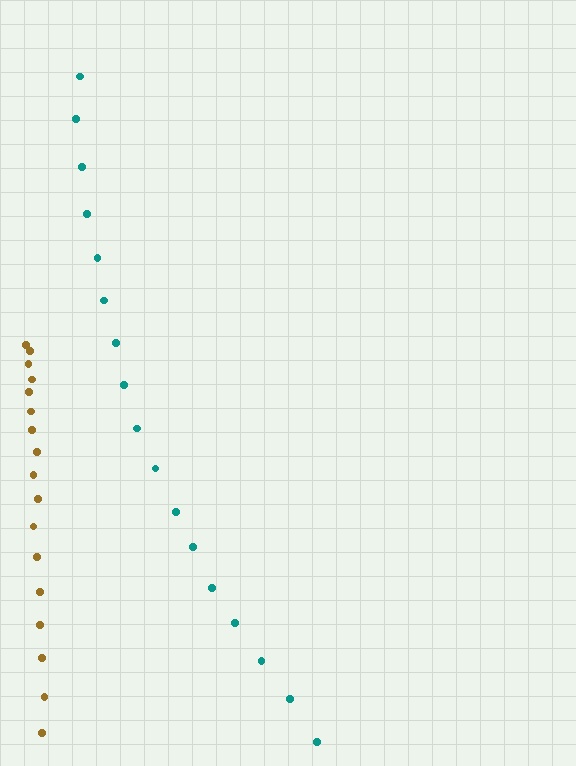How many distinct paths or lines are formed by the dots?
There are 2 distinct paths.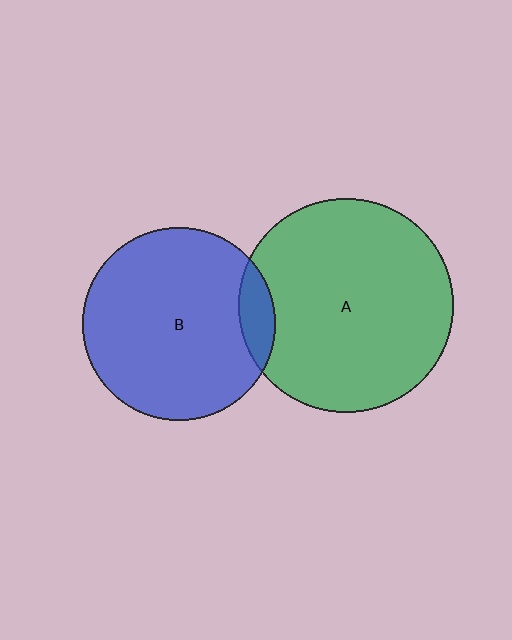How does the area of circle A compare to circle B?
Approximately 1.2 times.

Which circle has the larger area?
Circle A (green).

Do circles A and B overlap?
Yes.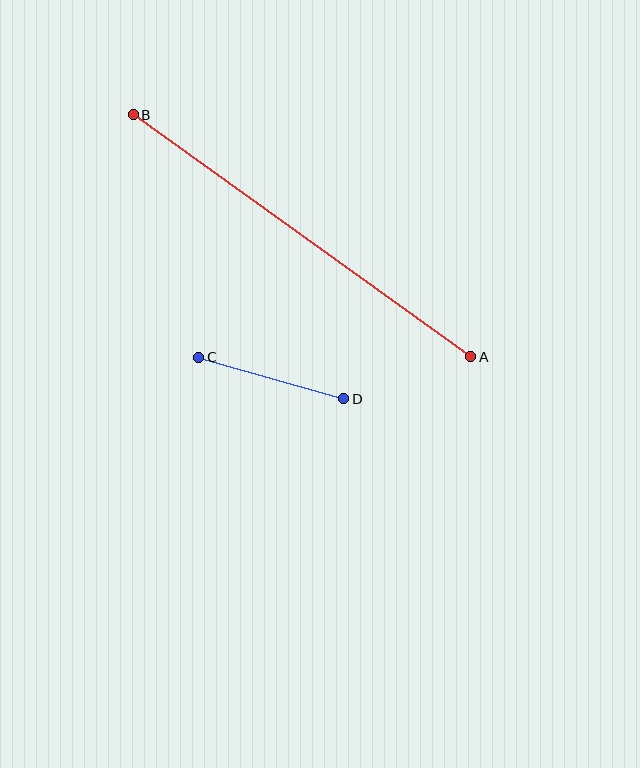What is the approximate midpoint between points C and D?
The midpoint is at approximately (271, 378) pixels.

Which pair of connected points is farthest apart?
Points A and B are farthest apart.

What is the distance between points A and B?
The distance is approximately 415 pixels.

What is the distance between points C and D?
The distance is approximately 151 pixels.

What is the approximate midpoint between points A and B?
The midpoint is at approximately (302, 236) pixels.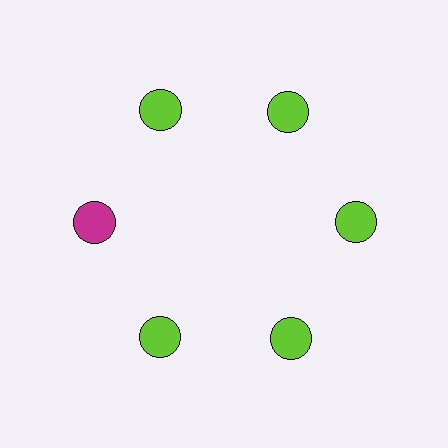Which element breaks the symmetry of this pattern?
The magenta circle at roughly the 9 o'clock position breaks the symmetry. All other shapes are lime circles.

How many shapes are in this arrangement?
There are 6 shapes arranged in a ring pattern.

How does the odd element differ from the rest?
It has a different color: magenta instead of lime.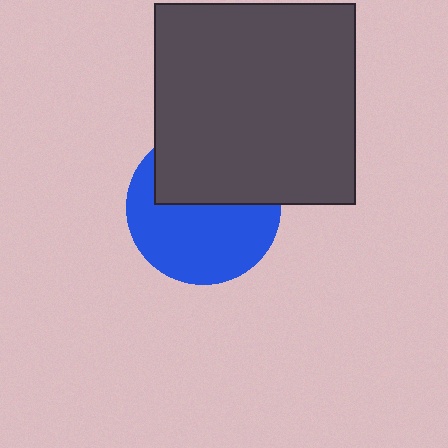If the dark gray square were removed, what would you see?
You would see the complete blue circle.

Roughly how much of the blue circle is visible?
About half of it is visible (roughly 57%).